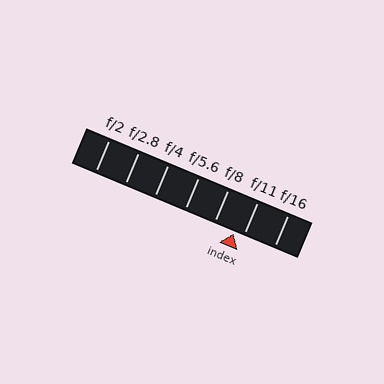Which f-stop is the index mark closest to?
The index mark is closest to f/11.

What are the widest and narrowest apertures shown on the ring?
The widest aperture shown is f/2 and the narrowest is f/16.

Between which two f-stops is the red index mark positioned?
The index mark is between f/8 and f/11.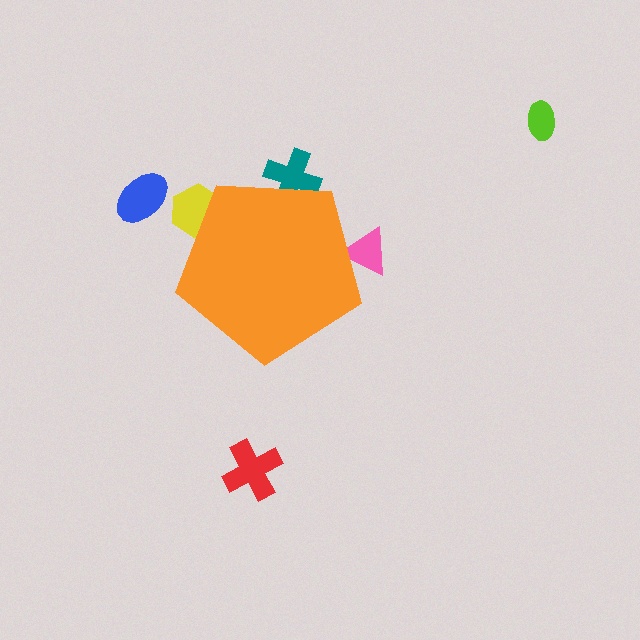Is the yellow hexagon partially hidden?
Yes, the yellow hexagon is partially hidden behind the orange pentagon.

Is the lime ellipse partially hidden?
No, the lime ellipse is fully visible.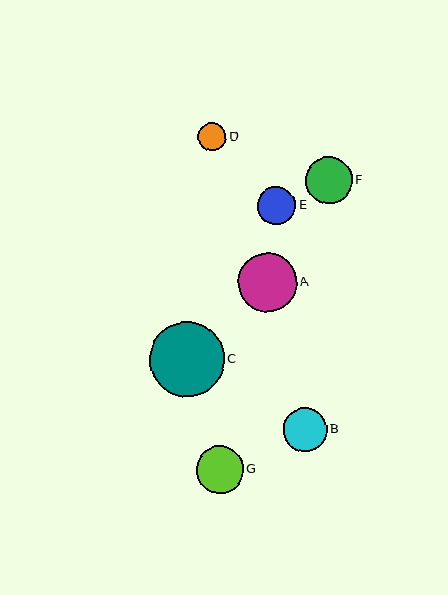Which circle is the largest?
Circle C is the largest with a size of approximately 75 pixels.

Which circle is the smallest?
Circle D is the smallest with a size of approximately 28 pixels.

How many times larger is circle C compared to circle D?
Circle C is approximately 2.7 times the size of circle D.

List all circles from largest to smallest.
From largest to smallest: C, A, F, G, B, E, D.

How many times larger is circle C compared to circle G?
Circle C is approximately 1.6 times the size of circle G.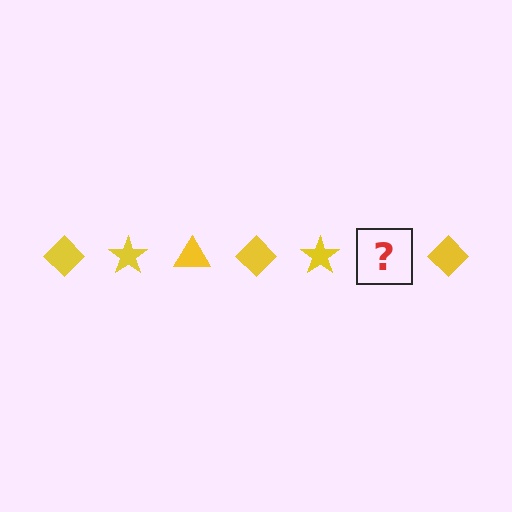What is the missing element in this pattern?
The missing element is a yellow triangle.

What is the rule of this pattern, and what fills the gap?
The rule is that the pattern cycles through diamond, star, triangle shapes in yellow. The gap should be filled with a yellow triangle.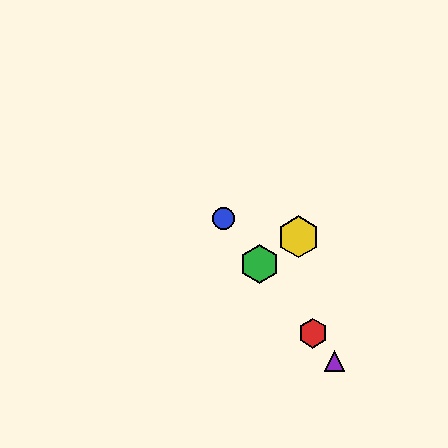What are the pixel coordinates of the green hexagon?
The green hexagon is at (259, 264).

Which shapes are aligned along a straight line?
The red hexagon, the blue circle, the green hexagon, the purple triangle are aligned along a straight line.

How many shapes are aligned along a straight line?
4 shapes (the red hexagon, the blue circle, the green hexagon, the purple triangle) are aligned along a straight line.